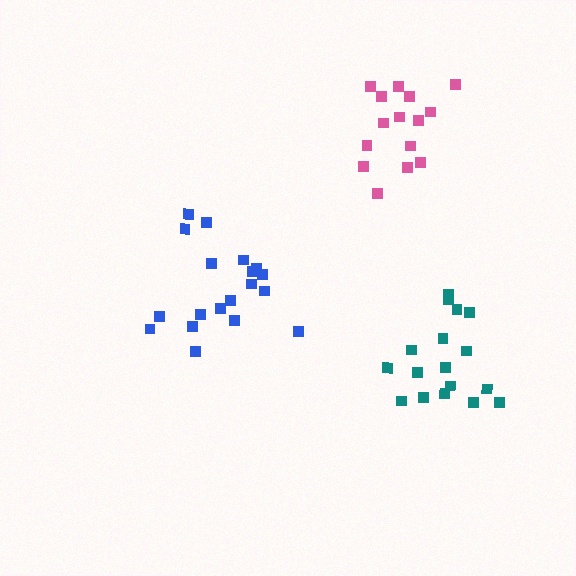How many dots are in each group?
Group 1: 17 dots, Group 2: 19 dots, Group 3: 15 dots (51 total).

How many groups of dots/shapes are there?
There are 3 groups.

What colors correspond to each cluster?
The clusters are colored: teal, blue, pink.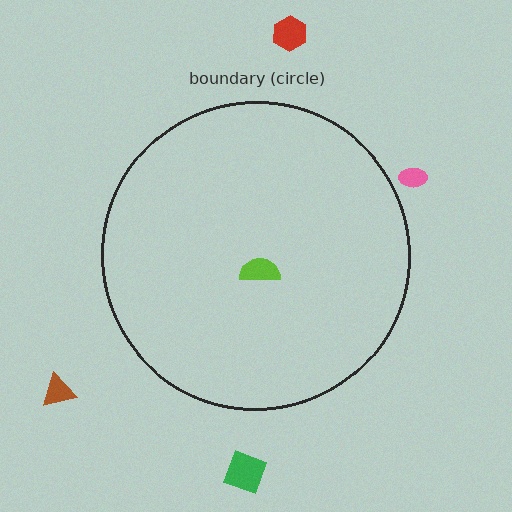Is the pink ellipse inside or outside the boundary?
Outside.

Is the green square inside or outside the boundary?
Outside.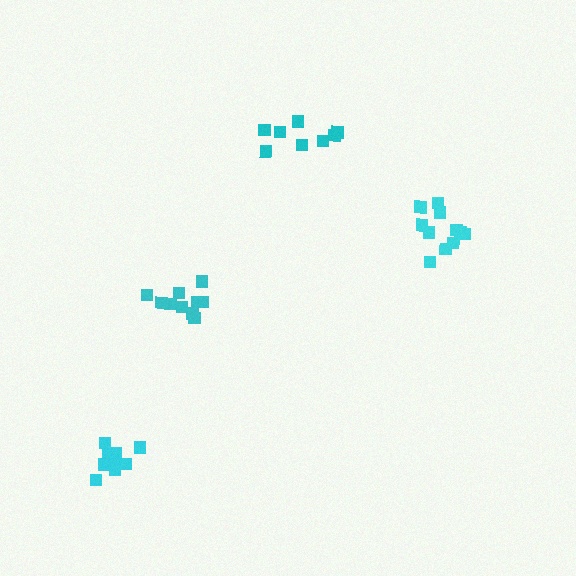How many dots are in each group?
Group 1: 10 dots, Group 2: 11 dots, Group 3: 9 dots, Group 4: 8 dots (38 total).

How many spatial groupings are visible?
There are 4 spatial groupings.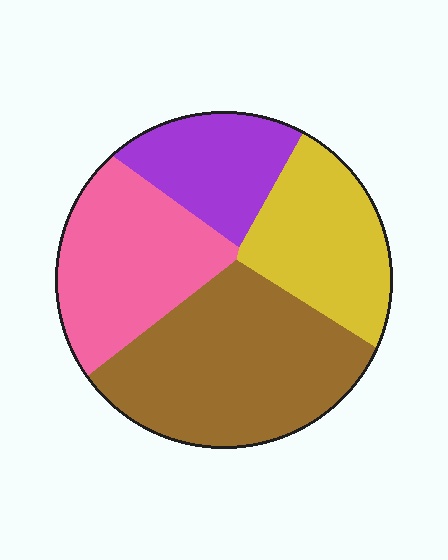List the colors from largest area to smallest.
From largest to smallest: brown, pink, yellow, purple.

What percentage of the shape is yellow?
Yellow covers 22% of the shape.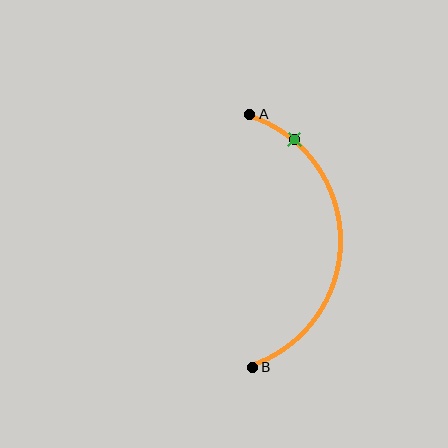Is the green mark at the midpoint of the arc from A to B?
No. The green mark lies on the arc but is closer to endpoint A. The arc midpoint would be at the point on the curve equidistant along the arc from both A and B.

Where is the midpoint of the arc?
The arc midpoint is the point on the curve farthest from the straight line joining A and B. It sits to the right of that line.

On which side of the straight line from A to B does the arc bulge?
The arc bulges to the right of the straight line connecting A and B.